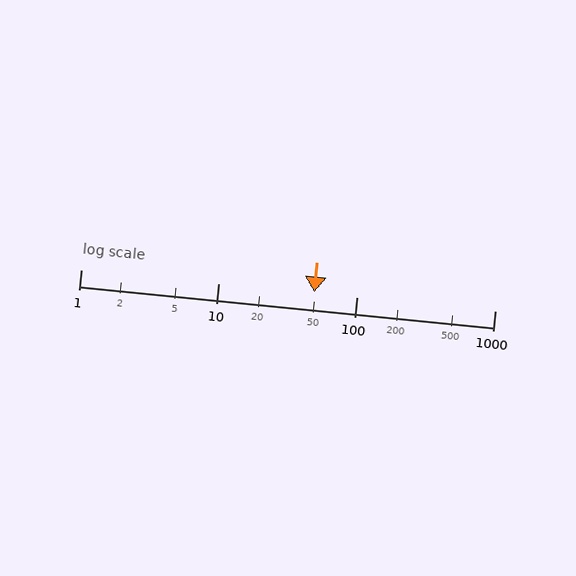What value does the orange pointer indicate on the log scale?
The pointer indicates approximately 49.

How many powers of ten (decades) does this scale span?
The scale spans 3 decades, from 1 to 1000.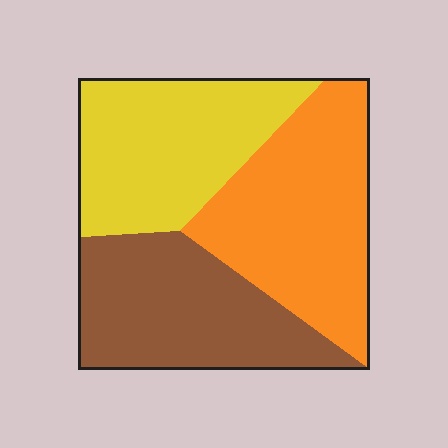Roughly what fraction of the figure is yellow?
Yellow covers around 30% of the figure.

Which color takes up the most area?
Orange, at roughly 35%.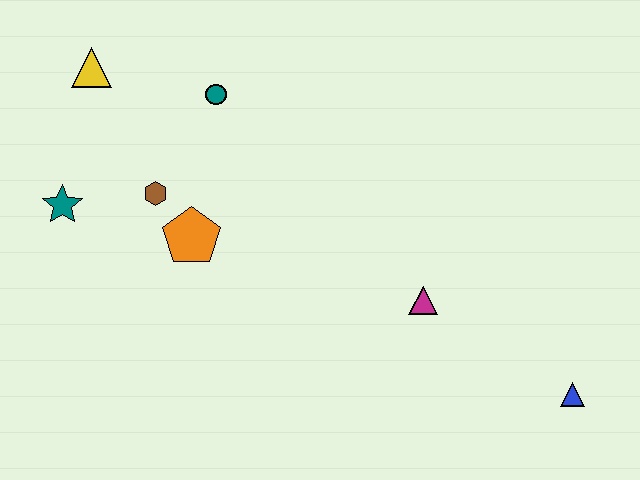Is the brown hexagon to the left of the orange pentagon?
Yes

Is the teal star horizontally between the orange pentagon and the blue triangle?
No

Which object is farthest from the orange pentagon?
The blue triangle is farthest from the orange pentagon.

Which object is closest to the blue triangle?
The magenta triangle is closest to the blue triangle.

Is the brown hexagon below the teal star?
No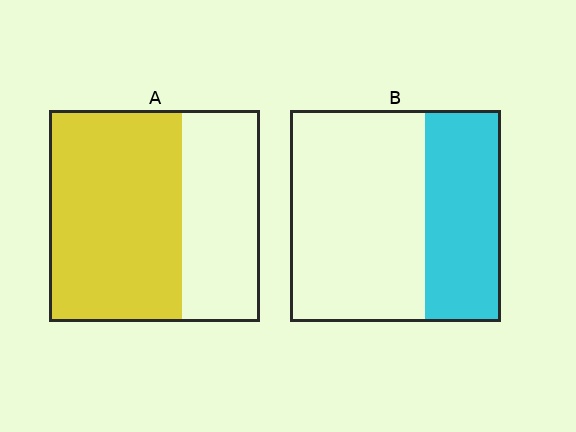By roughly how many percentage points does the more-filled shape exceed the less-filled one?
By roughly 25 percentage points (A over B).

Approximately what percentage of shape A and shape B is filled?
A is approximately 65% and B is approximately 35%.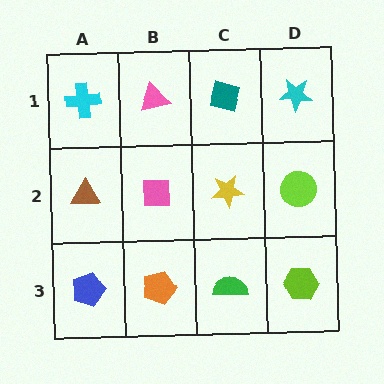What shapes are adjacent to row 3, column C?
A yellow star (row 2, column C), an orange pentagon (row 3, column B), a lime hexagon (row 3, column D).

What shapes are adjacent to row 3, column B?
A pink square (row 2, column B), a blue pentagon (row 3, column A), a green semicircle (row 3, column C).